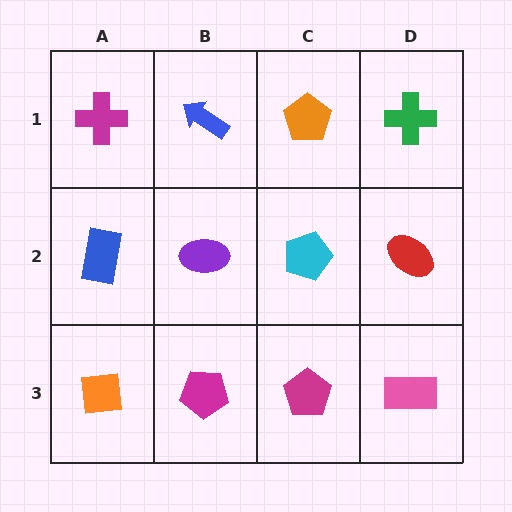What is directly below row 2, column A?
An orange square.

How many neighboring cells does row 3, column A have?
2.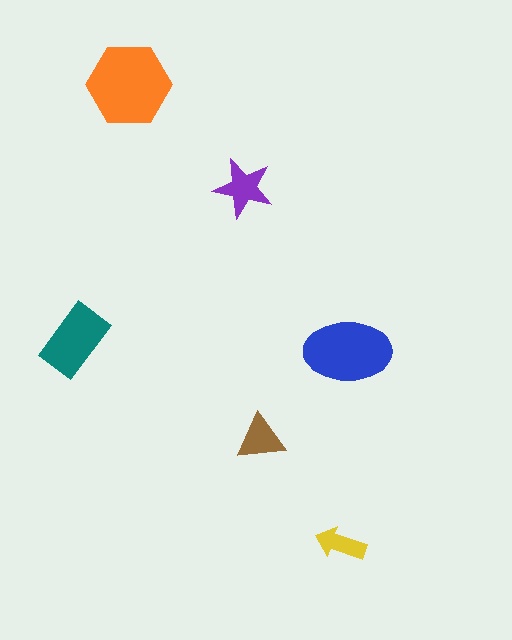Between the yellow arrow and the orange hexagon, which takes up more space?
The orange hexagon.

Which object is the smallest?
The yellow arrow.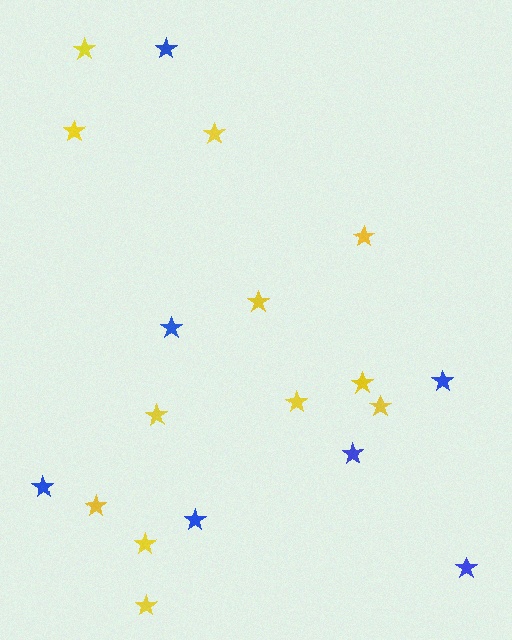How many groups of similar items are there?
There are 2 groups: one group of blue stars (7) and one group of yellow stars (12).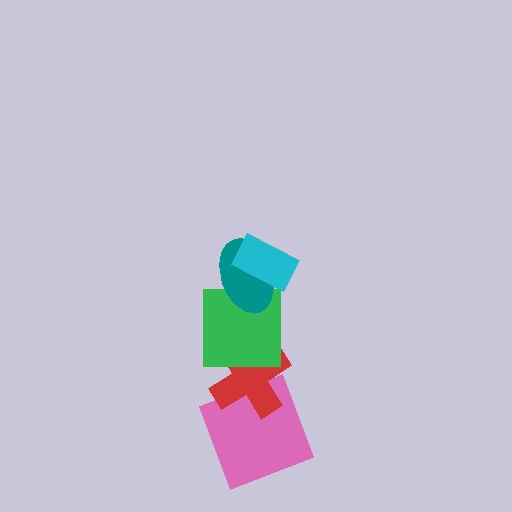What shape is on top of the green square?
The teal ellipse is on top of the green square.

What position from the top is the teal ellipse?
The teal ellipse is 2nd from the top.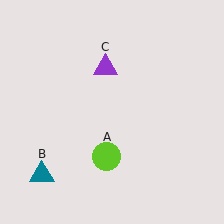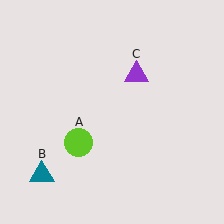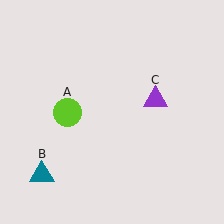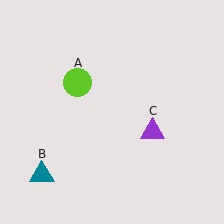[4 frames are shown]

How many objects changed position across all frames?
2 objects changed position: lime circle (object A), purple triangle (object C).